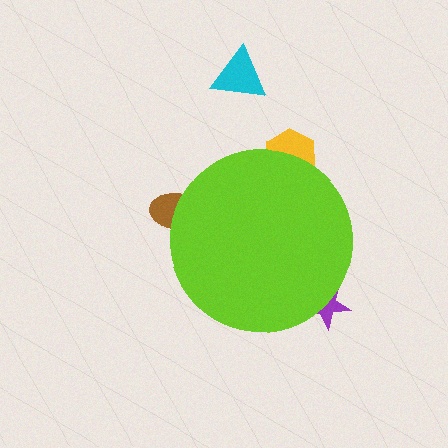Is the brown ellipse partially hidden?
Yes, the brown ellipse is partially hidden behind the lime circle.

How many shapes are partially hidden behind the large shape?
3 shapes are partially hidden.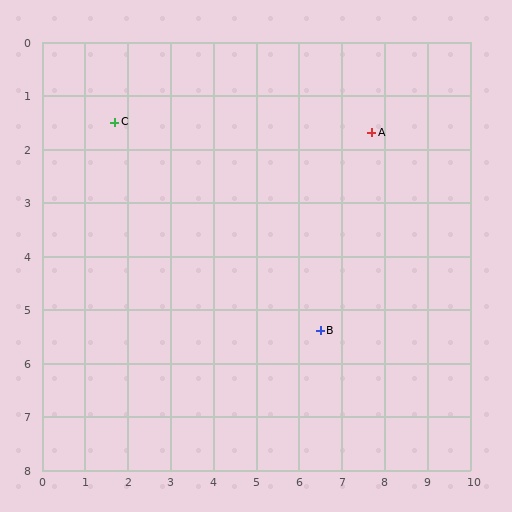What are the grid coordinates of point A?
Point A is at approximately (7.7, 1.7).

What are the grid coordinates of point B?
Point B is at approximately (6.5, 5.4).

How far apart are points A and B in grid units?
Points A and B are about 3.9 grid units apart.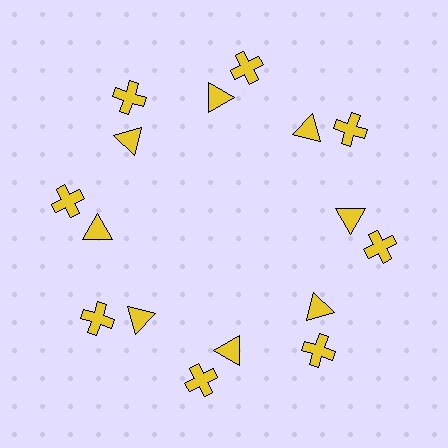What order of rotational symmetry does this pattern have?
This pattern has 8-fold rotational symmetry.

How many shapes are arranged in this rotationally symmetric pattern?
There are 16 shapes, arranged in 8 groups of 2.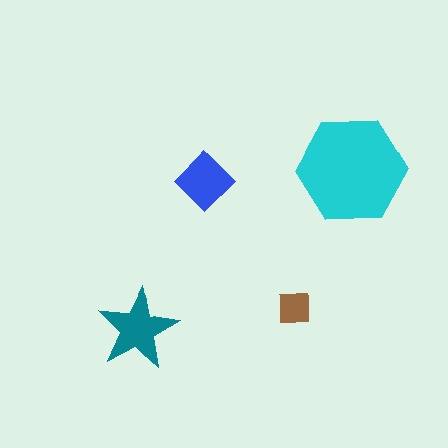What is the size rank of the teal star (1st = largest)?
2nd.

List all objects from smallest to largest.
The brown square, the blue diamond, the teal star, the cyan hexagon.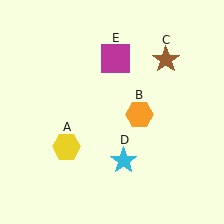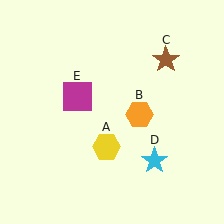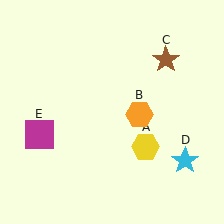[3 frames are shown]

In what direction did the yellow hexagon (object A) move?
The yellow hexagon (object A) moved right.